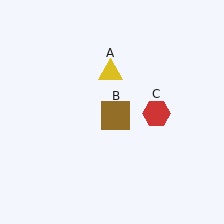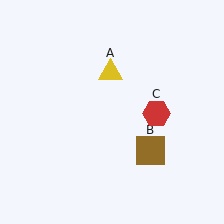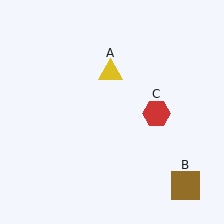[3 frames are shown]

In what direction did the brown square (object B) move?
The brown square (object B) moved down and to the right.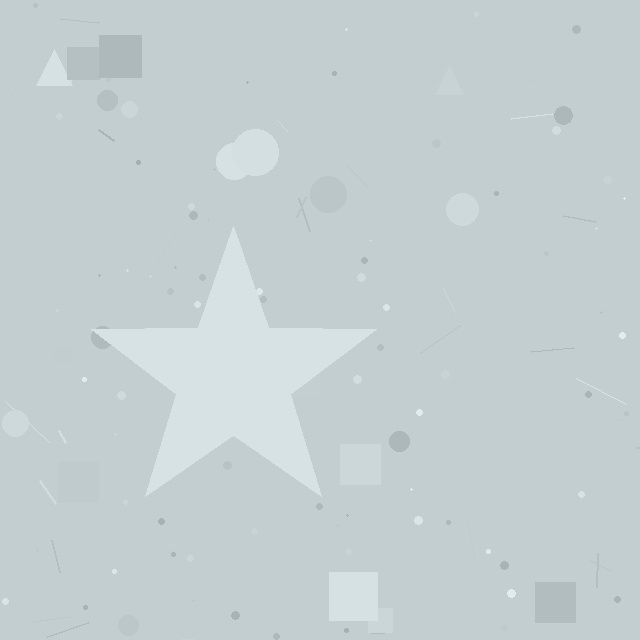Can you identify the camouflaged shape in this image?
The camouflaged shape is a star.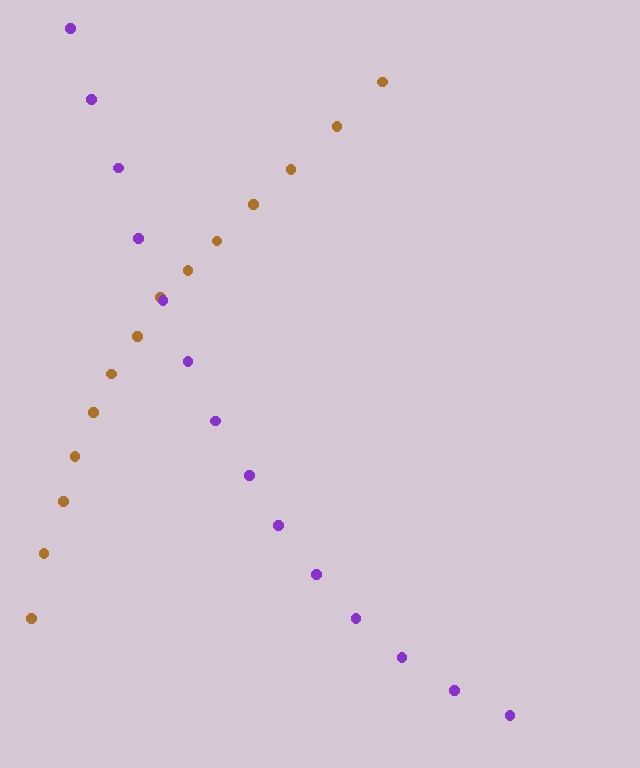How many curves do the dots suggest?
There are 2 distinct paths.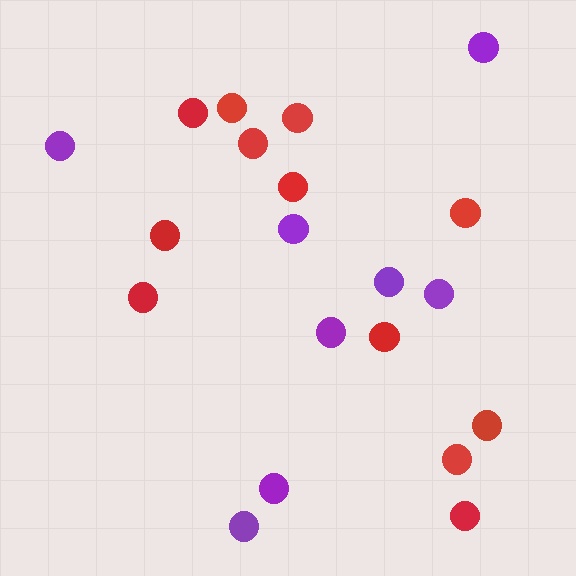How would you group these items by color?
There are 2 groups: one group of red circles (12) and one group of purple circles (8).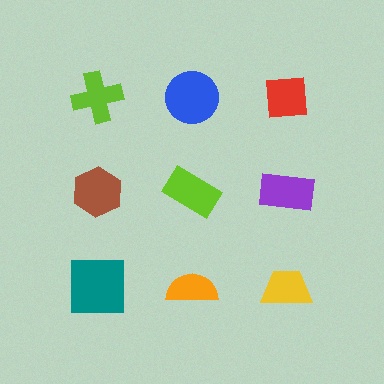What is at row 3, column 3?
A yellow trapezoid.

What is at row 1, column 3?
A red square.